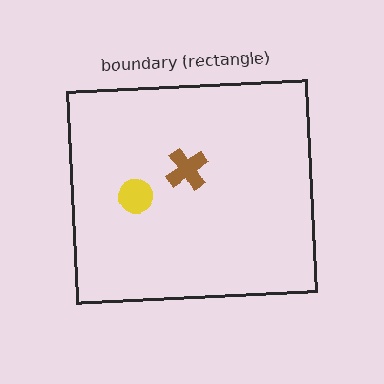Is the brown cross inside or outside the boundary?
Inside.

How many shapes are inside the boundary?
2 inside, 0 outside.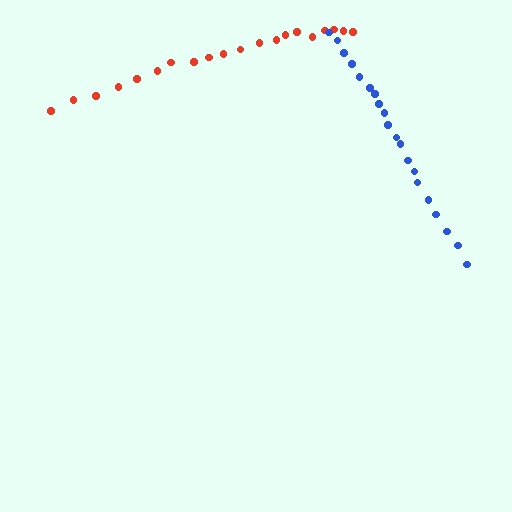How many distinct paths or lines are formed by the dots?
There are 2 distinct paths.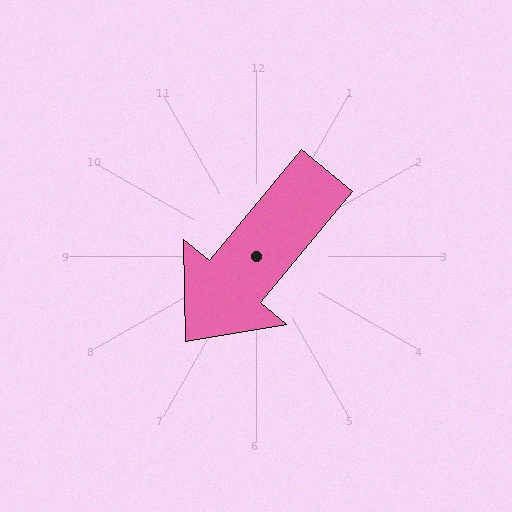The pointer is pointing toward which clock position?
Roughly 7 o'clock.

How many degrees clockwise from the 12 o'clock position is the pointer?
Approximately 220 degrees.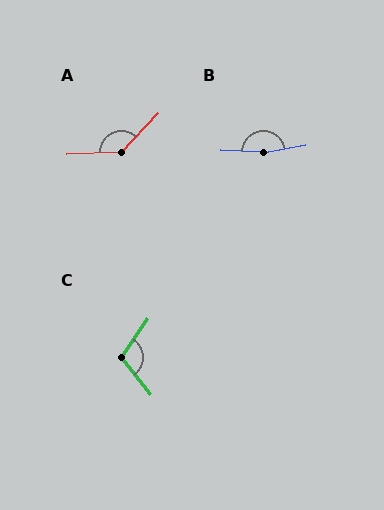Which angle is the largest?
B, at approximately 166 degrees.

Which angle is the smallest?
C, at approximately 107 degrees.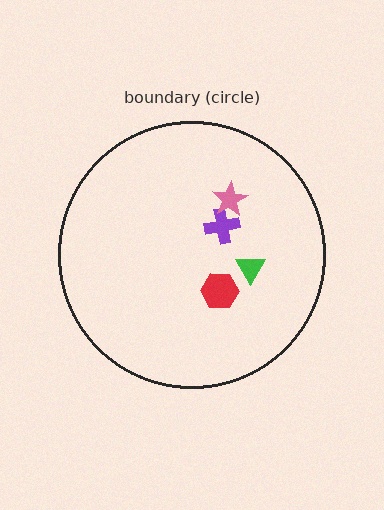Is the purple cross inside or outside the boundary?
Inside.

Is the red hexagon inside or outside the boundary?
Inside.